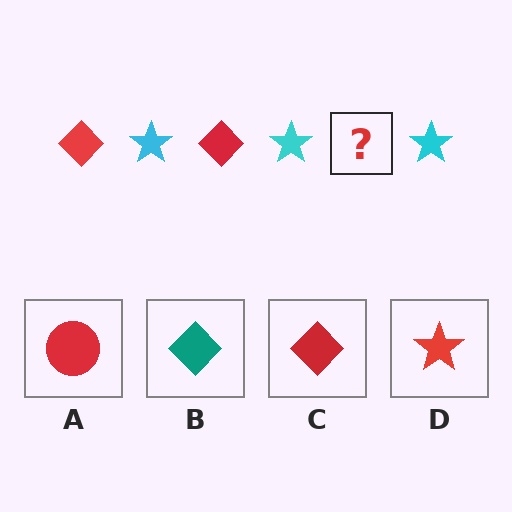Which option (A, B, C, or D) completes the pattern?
C.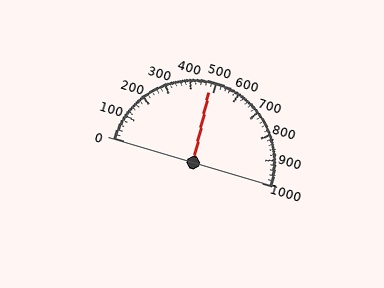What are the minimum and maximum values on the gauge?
The gauge ranges from 0 to 1000.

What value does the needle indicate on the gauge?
The needle indicates approximately 480.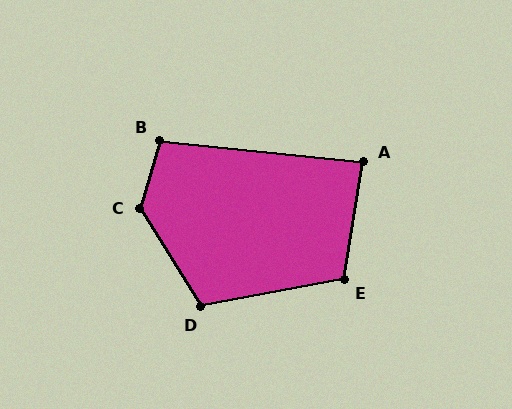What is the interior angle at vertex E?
Approximately 110 degrees (obtuse).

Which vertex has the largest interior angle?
C, at approximately 132 degrees.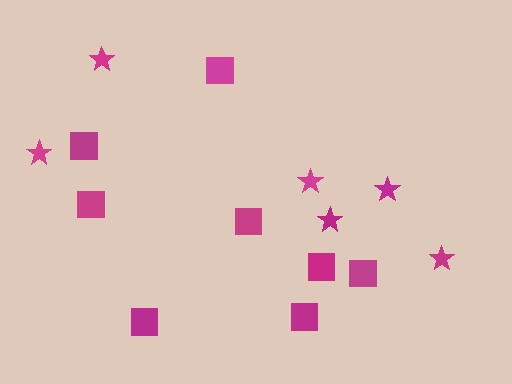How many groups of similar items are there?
There are 2 groups: one group of stars (6) and one group of squares (8).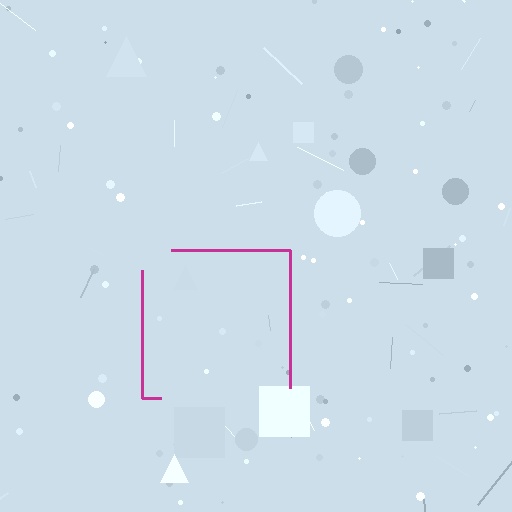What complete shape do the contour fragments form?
The contour fragments form a square.